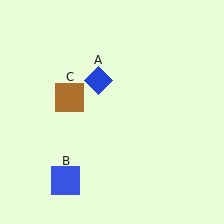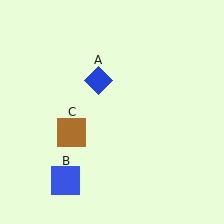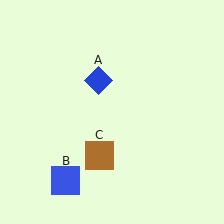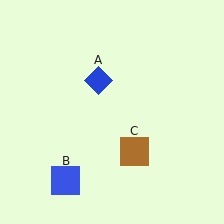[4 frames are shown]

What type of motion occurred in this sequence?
The brown square (object C) rotated counterclockwise around the center of the scene.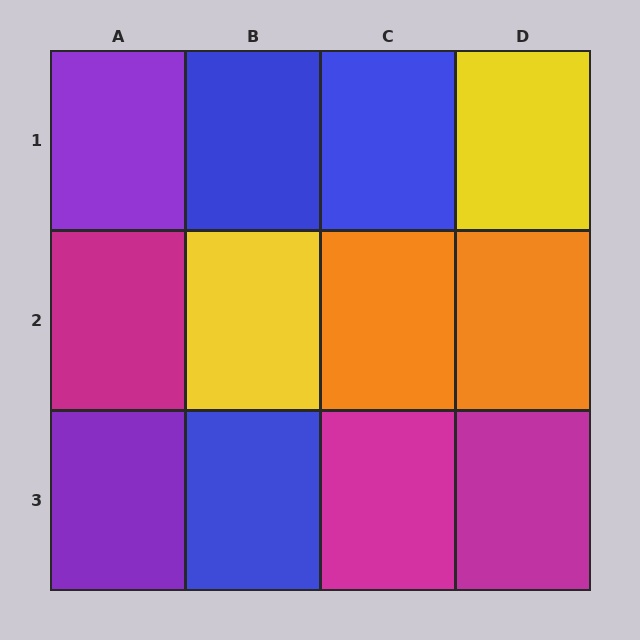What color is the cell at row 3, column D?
Magenta.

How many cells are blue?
3 cells are blue.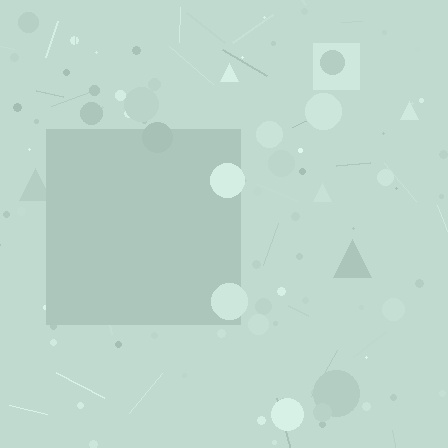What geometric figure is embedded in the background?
A square is embedded in the background.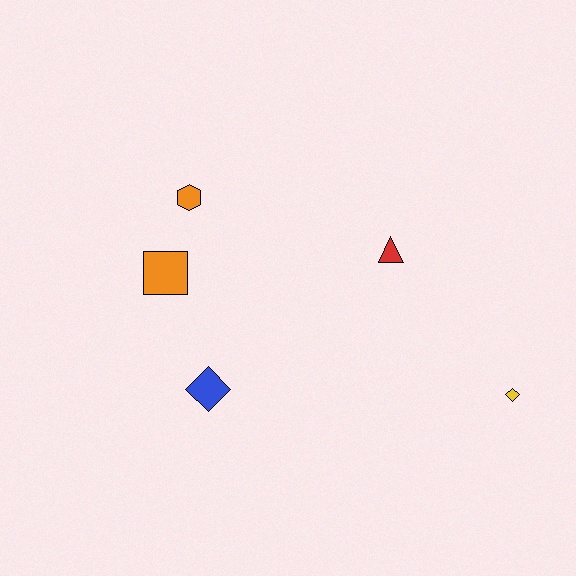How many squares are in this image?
There is 1 square.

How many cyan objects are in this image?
There are no cyan objects.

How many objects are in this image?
There are 5 objects.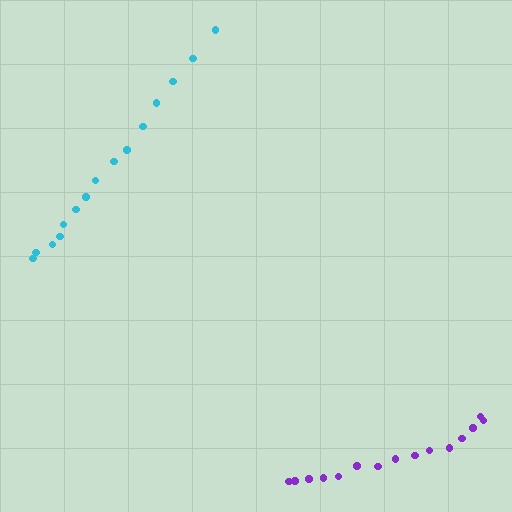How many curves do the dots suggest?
There are 2 distinct paths.